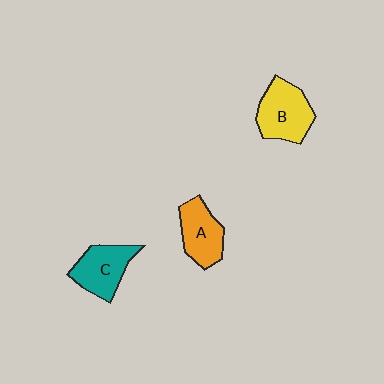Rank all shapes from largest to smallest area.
From largest to smallest: B (yellow), C (teal), A (orange).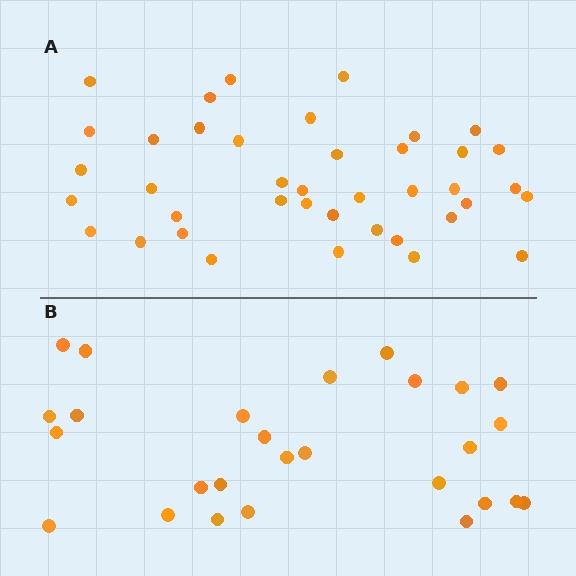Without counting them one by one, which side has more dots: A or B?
Region A (the top region) has more dots.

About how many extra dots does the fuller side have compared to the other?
Region A has approximately 15 more dots than region B.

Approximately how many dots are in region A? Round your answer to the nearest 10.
About 40 dots.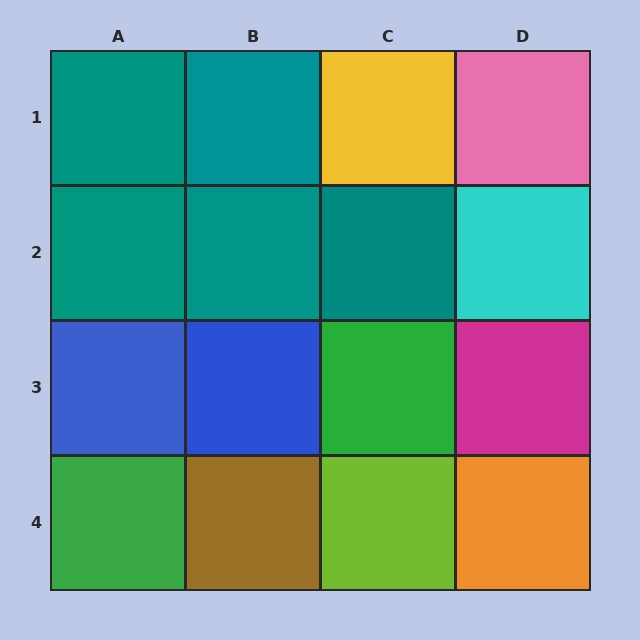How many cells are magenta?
1 cell is magenta.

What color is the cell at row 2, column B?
Teal.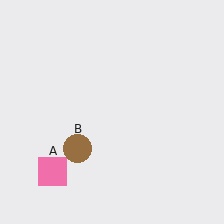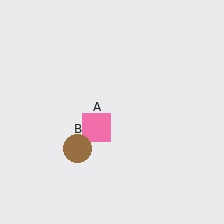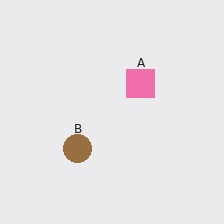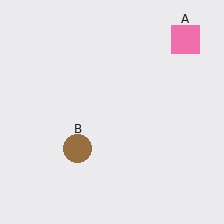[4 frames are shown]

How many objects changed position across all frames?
1 object changed position: pink square (object A).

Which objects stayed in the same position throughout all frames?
Brown circle (object B) remained stationary.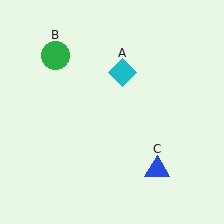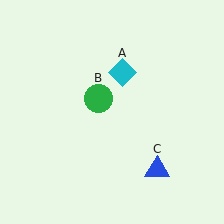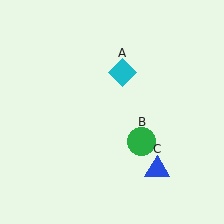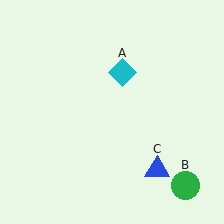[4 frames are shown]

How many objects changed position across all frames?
1 object changed position: green circle (object B).